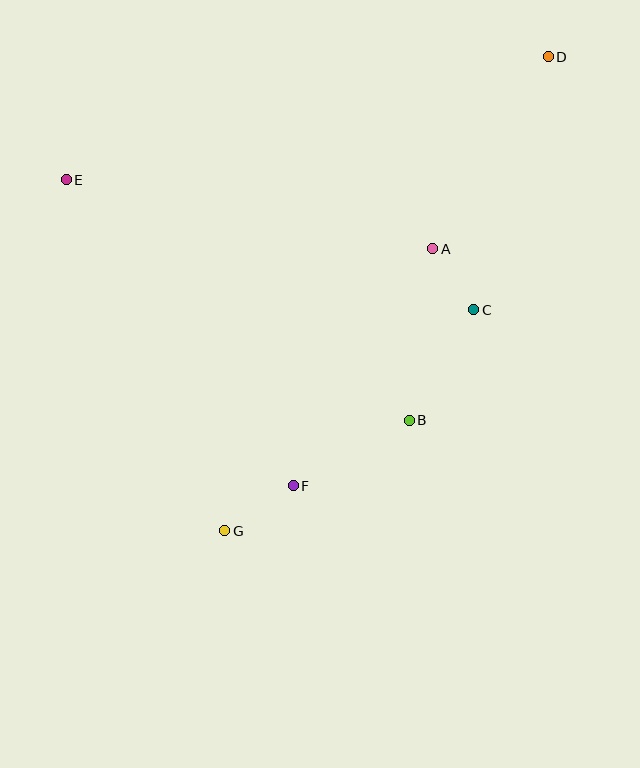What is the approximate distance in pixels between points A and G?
The distance between A and G is approximately 351 pixels.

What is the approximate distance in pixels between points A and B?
The distance between A and B is approximately 173 pixels.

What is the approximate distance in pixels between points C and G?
The distance between C and G is approximately 333 pixels.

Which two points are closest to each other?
Points A and C are closest to each other.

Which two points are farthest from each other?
Points D and G are farthest from each other.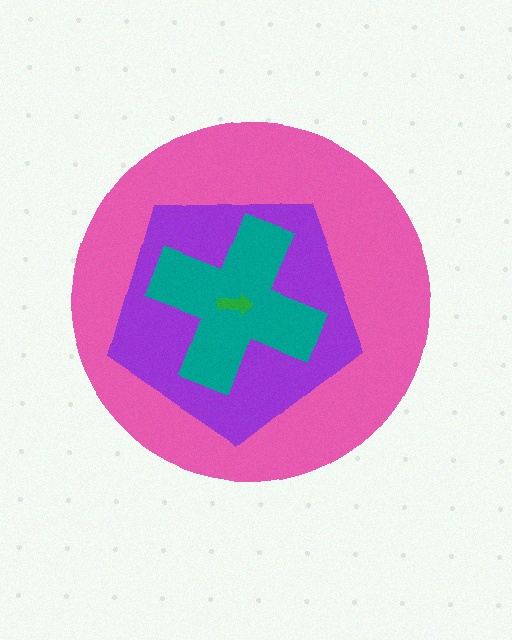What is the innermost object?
The green arrow.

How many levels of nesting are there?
4.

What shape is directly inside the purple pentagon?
The teal cross.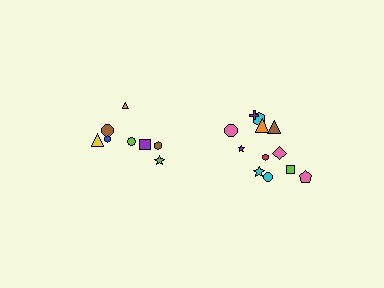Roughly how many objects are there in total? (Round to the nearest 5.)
Roughly 20 objects in total.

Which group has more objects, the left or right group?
The right group.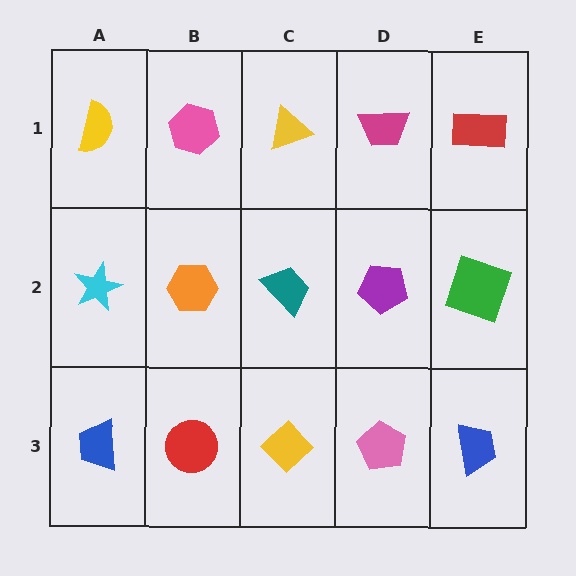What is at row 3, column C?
A yellow diamond.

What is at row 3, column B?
A red circle.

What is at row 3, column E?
A blue trapezoid.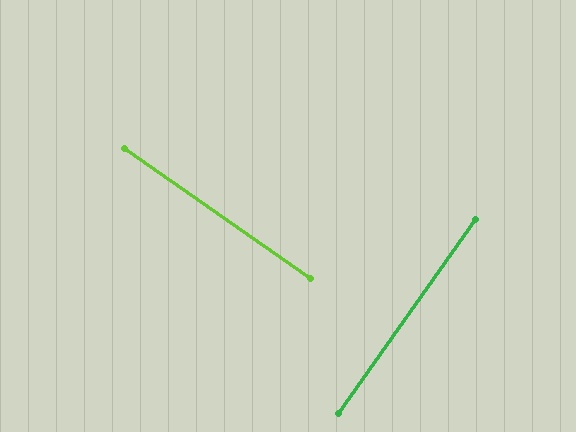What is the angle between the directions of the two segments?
Approximately 90 degrees.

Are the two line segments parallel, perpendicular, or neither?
Perpendicular — they meet at approximately 90°.